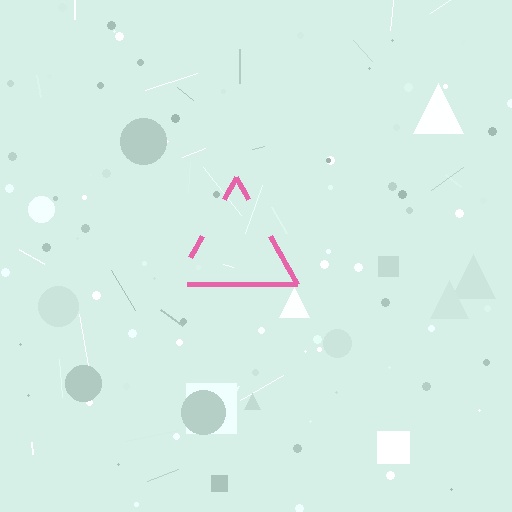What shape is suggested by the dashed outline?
The dashed outline suggests a triangle.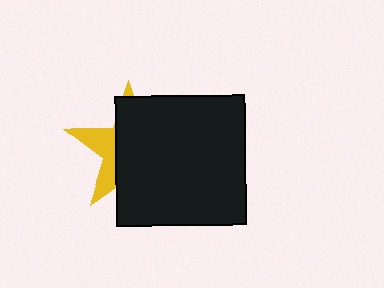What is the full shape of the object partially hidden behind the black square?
The partially hidden object is a yellow star.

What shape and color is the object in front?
The object in front is a black square.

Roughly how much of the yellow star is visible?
A small part of it is visible (roughly 31%).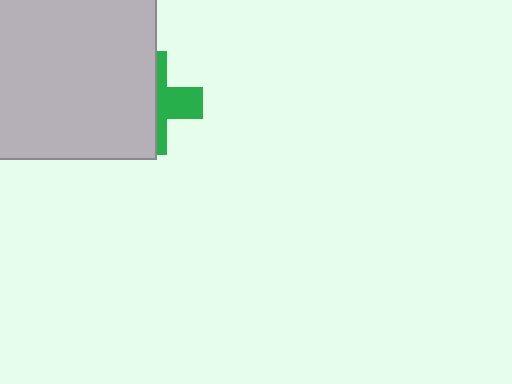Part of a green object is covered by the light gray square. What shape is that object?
It is a cross.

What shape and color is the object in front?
The object in front is a light gray square.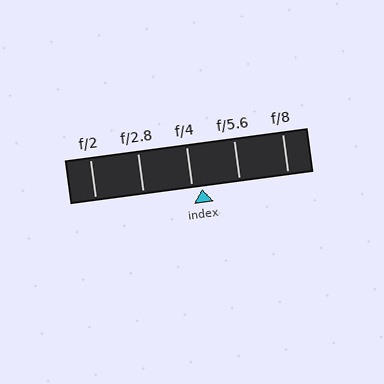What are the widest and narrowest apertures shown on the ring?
The widest aperture shown is f/2 and the narrowest is f/8.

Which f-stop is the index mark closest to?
The index mark is closest to f/4.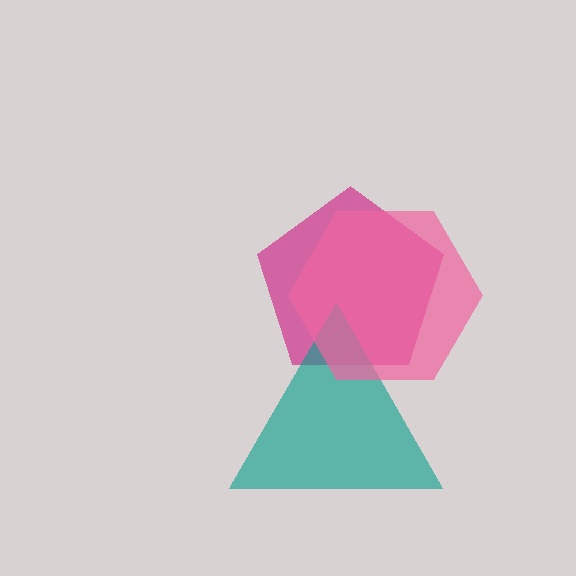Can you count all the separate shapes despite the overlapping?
Yes, there are 3 separate shapes.